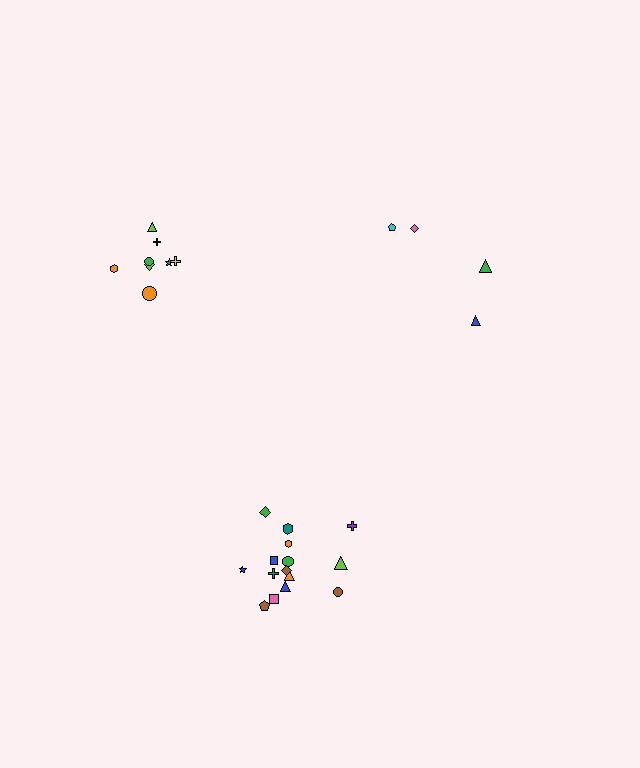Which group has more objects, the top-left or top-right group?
The top-left group.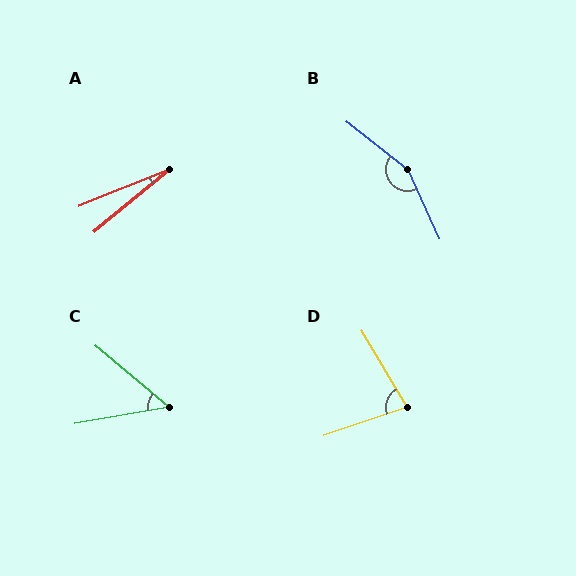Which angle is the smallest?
A, at approximately 18 degrees.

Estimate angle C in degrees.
Approximately 50 degrees.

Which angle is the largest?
B, at approximately 152 degrees.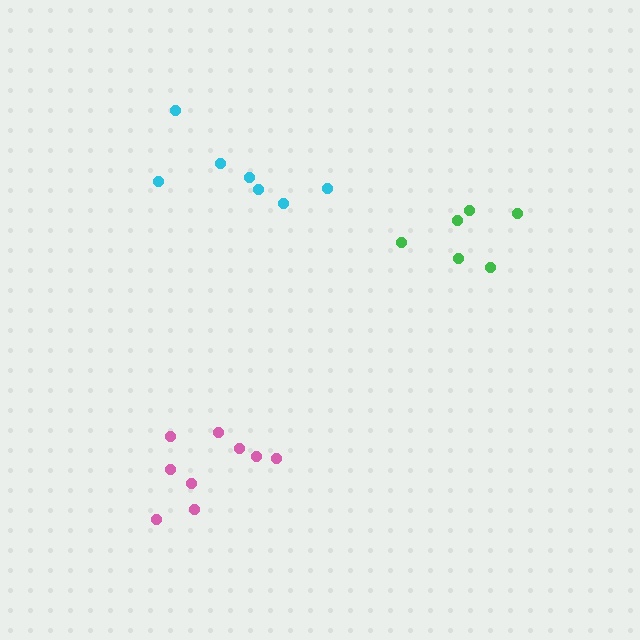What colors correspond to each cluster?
The clusters are colored: pink, green, cyan.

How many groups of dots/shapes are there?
There are 3 groups.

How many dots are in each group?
Group 1: 9 dots, Group 2: 6 dots, Group 3: 7 dots (22 total).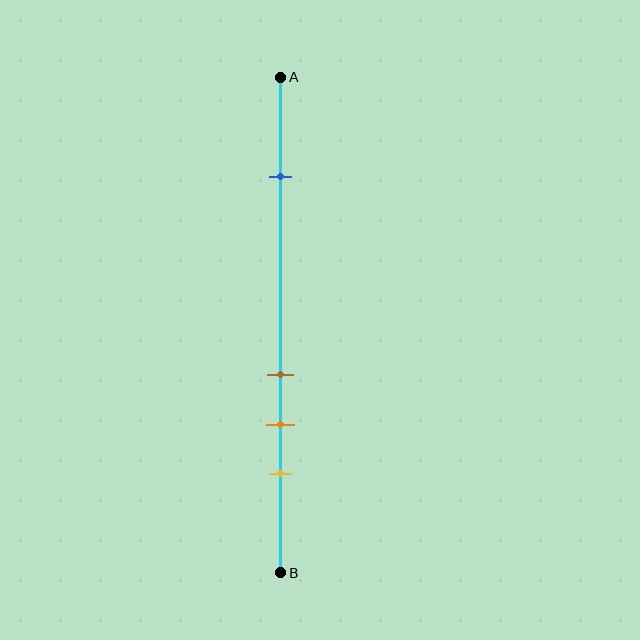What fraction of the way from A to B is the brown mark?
The brown mark is approximately 60% (0.6) of the way from A to B.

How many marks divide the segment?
There are 4 marks dividing the segment.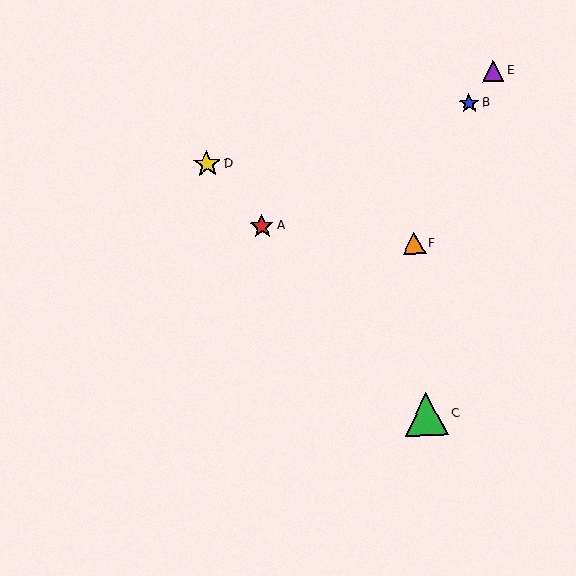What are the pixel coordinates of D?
Object D is at (207, 164).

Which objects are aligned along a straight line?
Objects A, C, D are aligned along a straight line.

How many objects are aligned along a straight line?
3 objects (A, C, D) are aligned along a straight line.